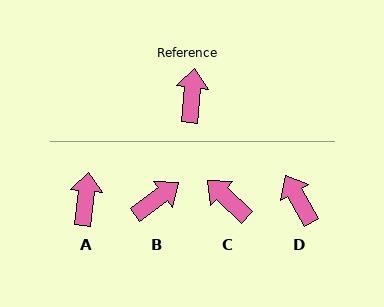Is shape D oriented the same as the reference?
No, it is off by about 36 degrees.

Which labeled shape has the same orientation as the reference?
A.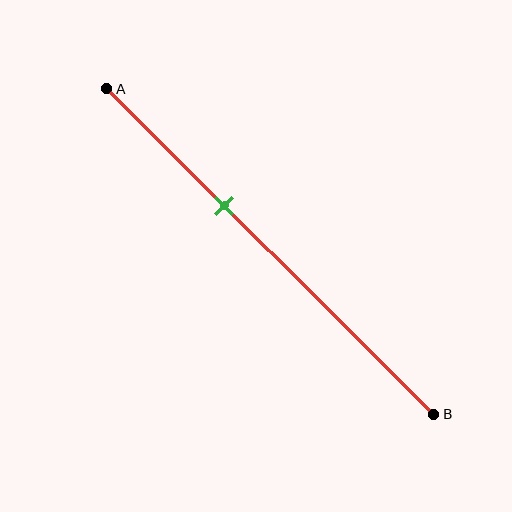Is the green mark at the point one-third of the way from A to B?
Yes, the mark is approximately at the one-third point.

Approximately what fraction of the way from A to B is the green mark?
The green mark is approximately 35% of the way from A to B.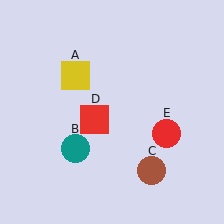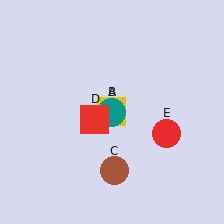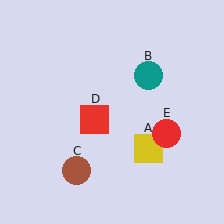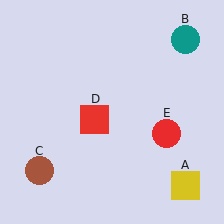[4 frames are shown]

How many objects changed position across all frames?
3 objects changed position: yellow square (object A), teal circle (object B), brown circle (object C).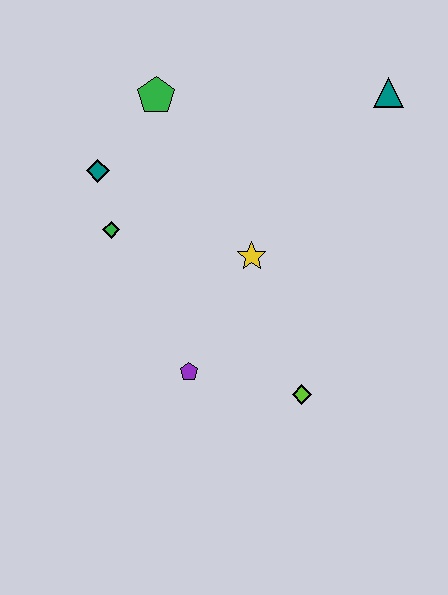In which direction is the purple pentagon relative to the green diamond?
The purple pentagon is below the green diamond.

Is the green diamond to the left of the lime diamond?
Yes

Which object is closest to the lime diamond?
The purple pentagon is closest to the lime diamond.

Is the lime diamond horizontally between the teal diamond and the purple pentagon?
No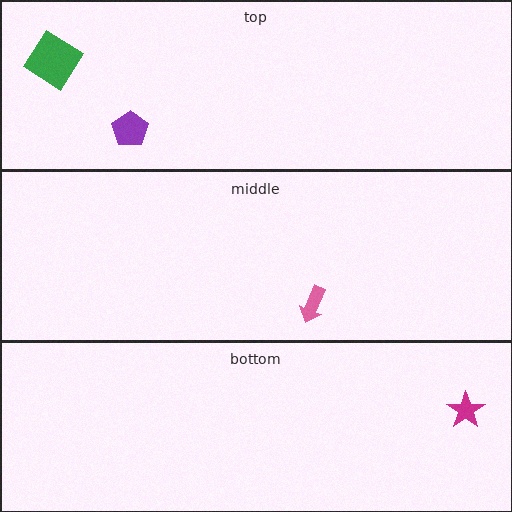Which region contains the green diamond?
The top region.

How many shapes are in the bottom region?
1.